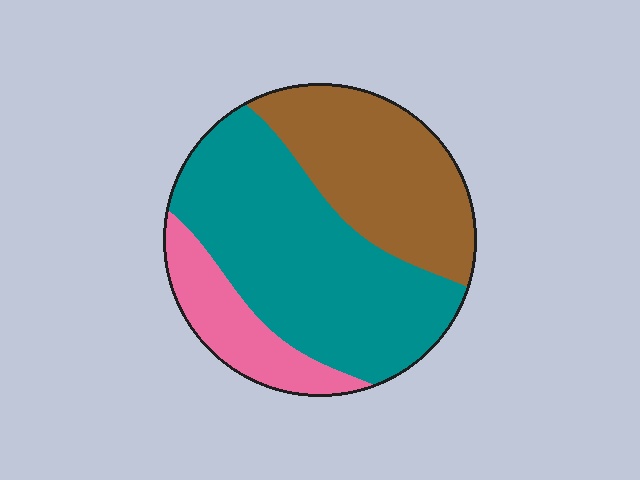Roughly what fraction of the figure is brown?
Brown takes up between a quarter and a half of the figure.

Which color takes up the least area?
Pink, at roughly 15%.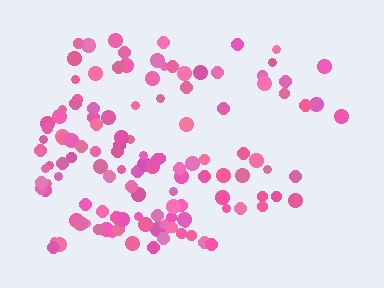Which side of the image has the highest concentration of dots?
The left.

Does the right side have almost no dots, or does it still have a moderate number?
Still a moderate number, just noticeably fewer than the left.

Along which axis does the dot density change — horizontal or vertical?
Horizontal.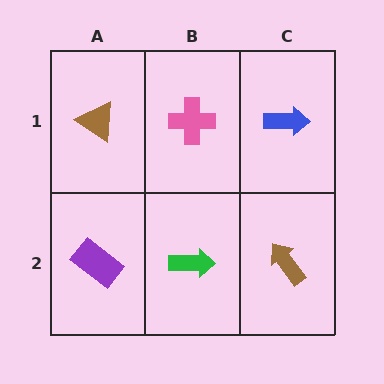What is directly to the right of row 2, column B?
A brown arrow.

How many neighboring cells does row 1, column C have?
2.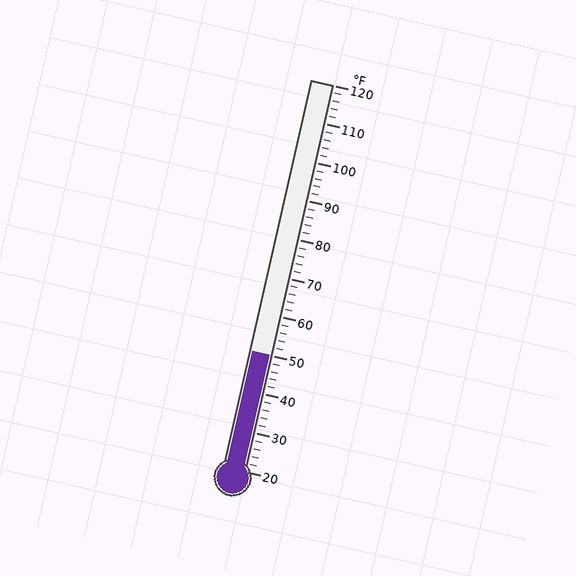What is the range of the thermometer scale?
The thermometer scale ranges from 20°F to 120°F.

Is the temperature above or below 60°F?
The temperature is below 60°F.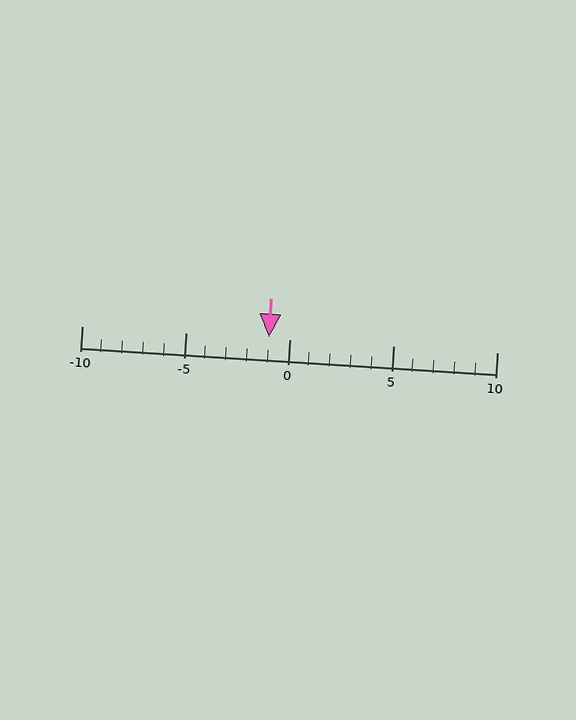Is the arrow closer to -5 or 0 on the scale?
The arrow is closer to 0.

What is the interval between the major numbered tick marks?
The major tick marks are spaced 5 units apart.